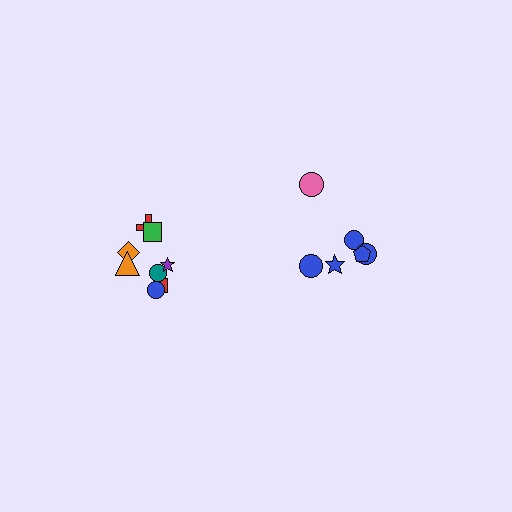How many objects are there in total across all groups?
There are 14 objects.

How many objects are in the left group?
There are 8 objects.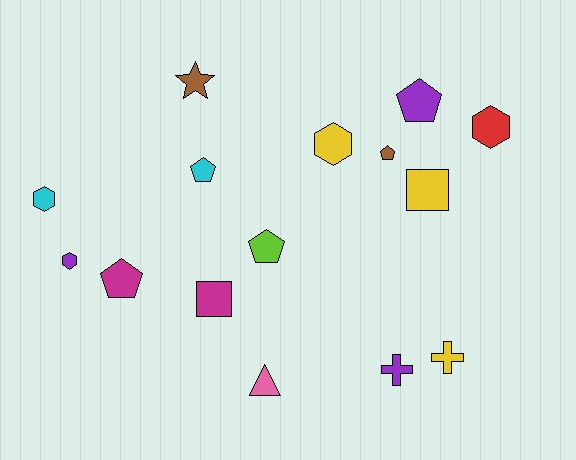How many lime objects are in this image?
There is 1 lime object.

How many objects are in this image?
There are 15 objects.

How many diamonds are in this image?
There are no diamonds.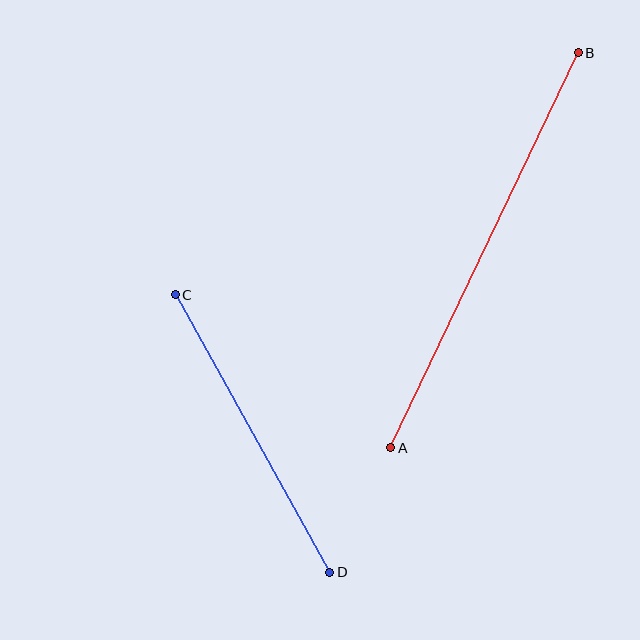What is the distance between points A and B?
The distance is approximately 437 pixels.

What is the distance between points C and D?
The distance is approximately 318 pixels.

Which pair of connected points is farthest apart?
Points A and B are farthest apart.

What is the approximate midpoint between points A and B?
The midpoint is at approximately (484, 250) pixels.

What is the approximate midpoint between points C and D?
The midpoint is at approximately (253, 433) pixels.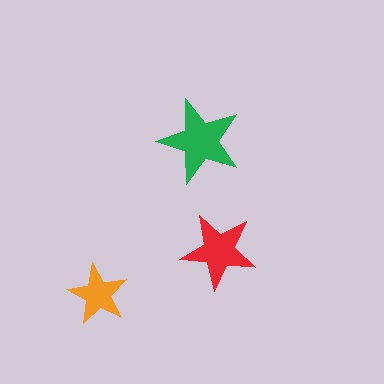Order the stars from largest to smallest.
the green one, the red one, the orange one.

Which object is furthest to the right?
The red star is rightmost.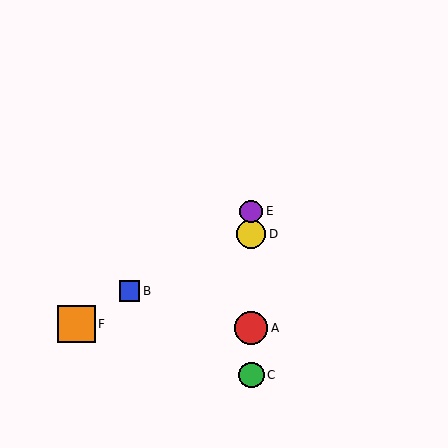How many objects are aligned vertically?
4 objects (A, C, D, E) are aligned vertically.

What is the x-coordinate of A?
Object A is at x≈251.